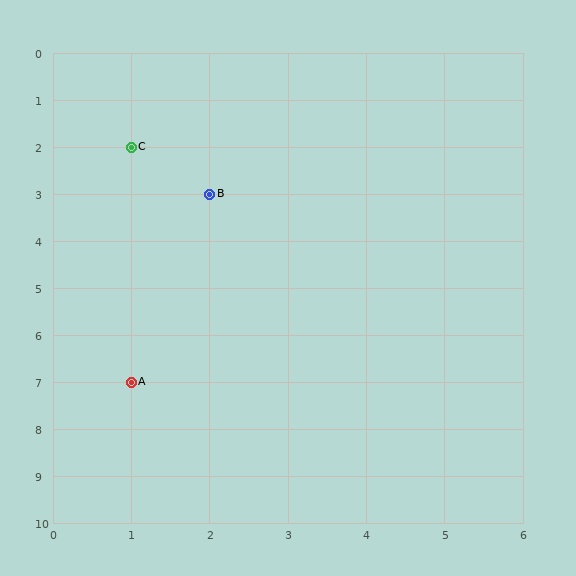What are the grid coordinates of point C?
Point C is at grid coordinates (1, 2).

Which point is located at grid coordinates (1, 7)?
Point A is at (1, 7).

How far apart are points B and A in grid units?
Points B and A are 1 column and 4 rows apart (about 4.1 grid units diagonally).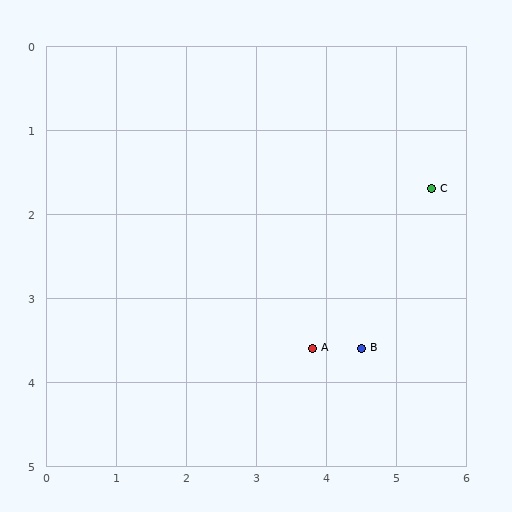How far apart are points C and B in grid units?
Points C and B are about 2.1 grid units apart.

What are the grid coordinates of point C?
Point C is at approximately (5.5, 1.7).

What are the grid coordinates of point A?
Point A is at approximately (3.8, 3.6).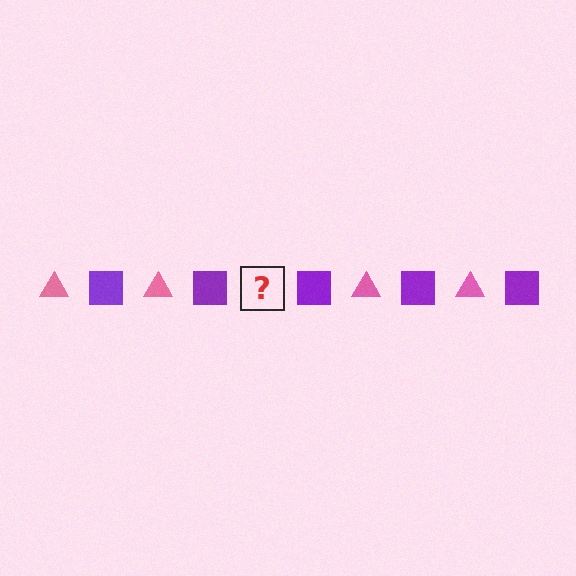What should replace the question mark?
The question mark should be replaced with a pink triangle.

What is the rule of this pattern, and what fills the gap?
The rule is that the pattern alternates between pink triangle and purple square. The gap should be filled with a pink triangle.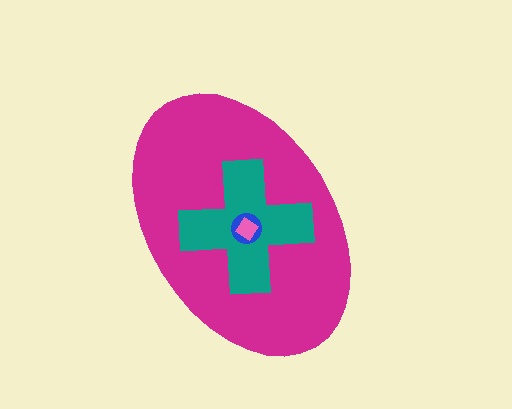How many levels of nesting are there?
4.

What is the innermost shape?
The pink diamond.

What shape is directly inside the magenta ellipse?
The teal cross.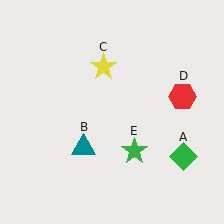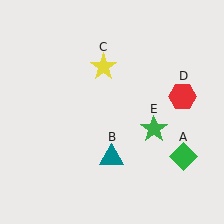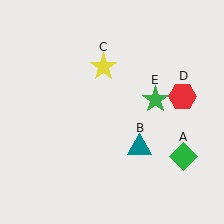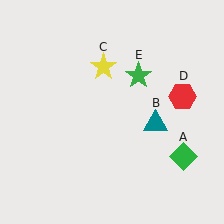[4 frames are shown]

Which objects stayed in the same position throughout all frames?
Green diamond (object A) and yellow star (object C) and red hexagon (object D) remained stationary.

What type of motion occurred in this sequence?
The teal triangle (object B), green star (object E) rotated counterclockwise around the center of the scene.